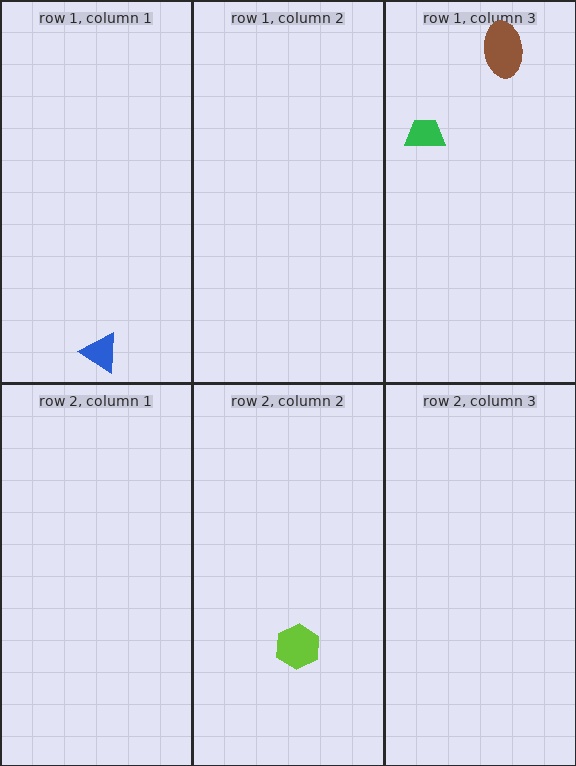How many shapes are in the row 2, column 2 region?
1.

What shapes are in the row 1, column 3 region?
The green trapezoid, the brown ellipse.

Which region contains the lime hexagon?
The row 2, column 2 region.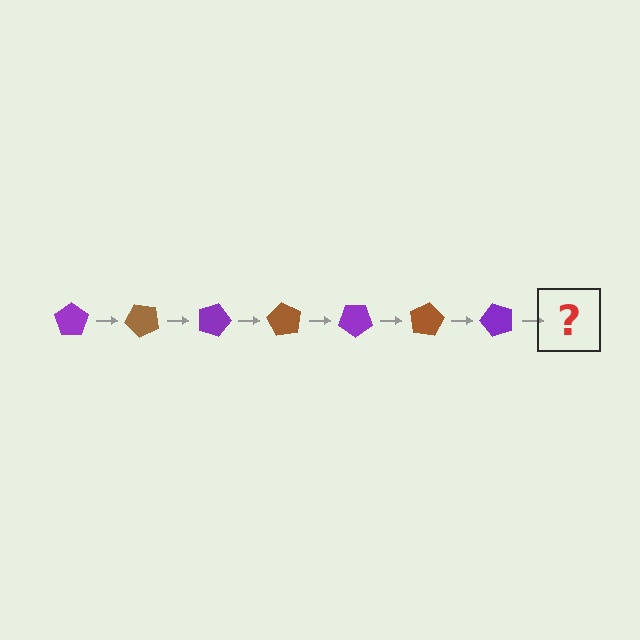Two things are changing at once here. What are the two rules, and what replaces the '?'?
The two rules are that it rotates 45 degrees each step and the color cycles through purple and brown. The '?' should be a brown pentagon, rotated 315 degrees from the start.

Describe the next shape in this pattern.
It should be a brown pentagon, rotated 315 degrees from the start.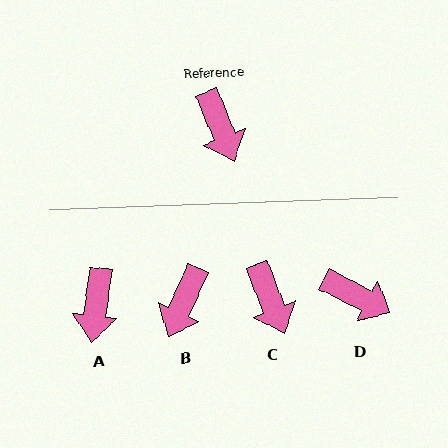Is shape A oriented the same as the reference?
No, it is off by about 29 degrees.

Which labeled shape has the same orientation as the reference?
C.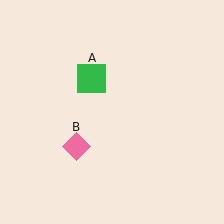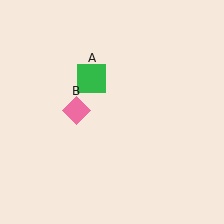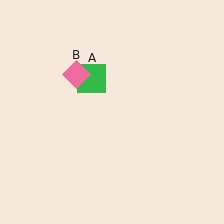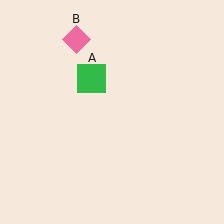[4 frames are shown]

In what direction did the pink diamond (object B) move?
The pink diamond (object B) moved up.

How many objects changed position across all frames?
1 object changed position: pink diamond (object B).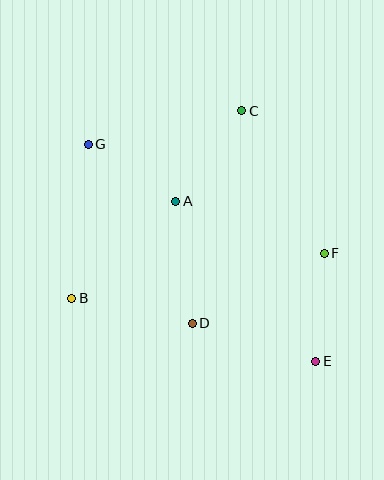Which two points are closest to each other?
Points A and G are closest to each other.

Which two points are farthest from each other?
Points E and G are farthest from each other.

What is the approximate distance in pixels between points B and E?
The distance between B and E is approximately 252 pixels.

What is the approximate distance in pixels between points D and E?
The distance between D and E is approximately 129 pixels.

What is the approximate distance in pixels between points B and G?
The distance between B and G is approximately 155 pixels.